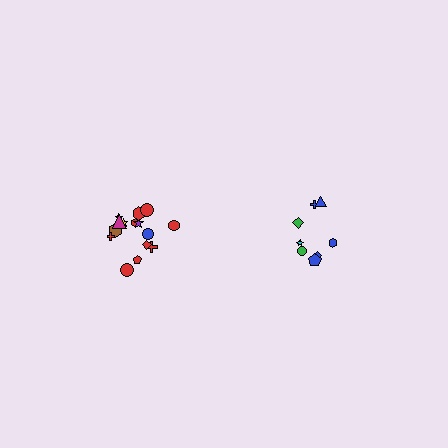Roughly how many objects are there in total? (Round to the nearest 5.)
Roughly 25 objects in total.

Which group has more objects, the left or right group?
The left group.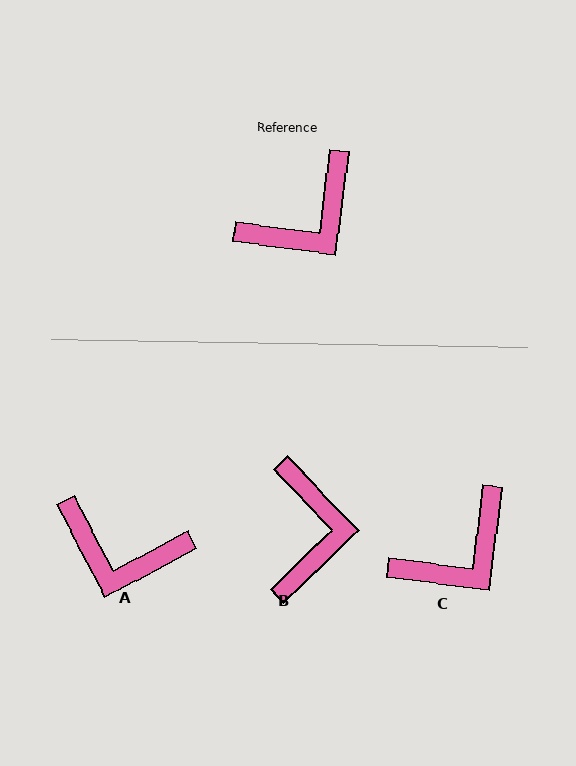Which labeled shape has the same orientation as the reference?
C.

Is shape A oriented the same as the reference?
No, it is off by about 55 degrees.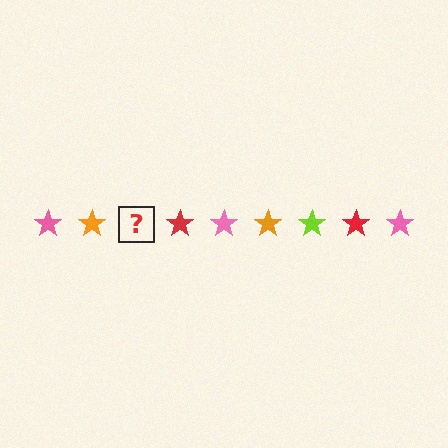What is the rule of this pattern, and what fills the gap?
The rule is that the pattern cycles through pink, orange, lime, red stars. The gap should be filled with a lime star.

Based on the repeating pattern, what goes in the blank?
The blank should be a lime star.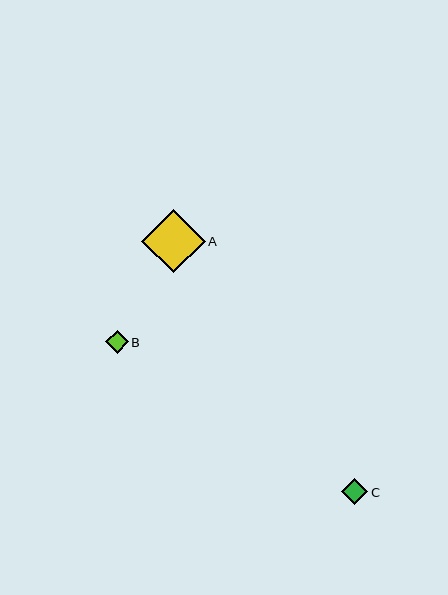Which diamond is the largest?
Diamond A is the largest with a size of approximately 63 pixels.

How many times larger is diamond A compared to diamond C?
Diamond A is approximately 2.4 times the size of diamond C.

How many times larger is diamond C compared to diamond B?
Diamond C is approximately 1.2 times the size of diamond B.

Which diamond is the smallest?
Diamond B is the smallest with a size of approximately 23 pixels.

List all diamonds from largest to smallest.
From largest to smallest: A, C, B.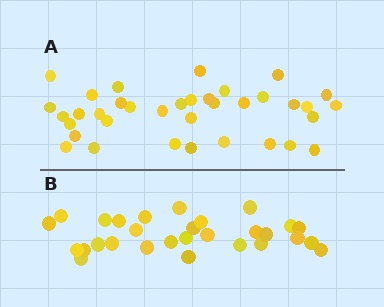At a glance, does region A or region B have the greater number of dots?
Region A (the top region) has more dots.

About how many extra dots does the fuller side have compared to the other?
Region A has roughly 8 or so more dots than region B.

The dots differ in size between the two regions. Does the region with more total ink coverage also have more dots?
No. Region B has more total ink coverage because its dots are larger, but region A actually contains more individual dots. Total area can be misleading — the number of items is what matters here.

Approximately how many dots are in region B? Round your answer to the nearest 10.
About 30 dots. (The exact count is 29, which rounds to 30.)